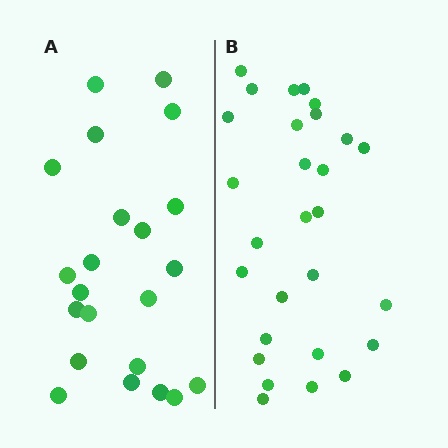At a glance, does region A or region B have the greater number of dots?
Region B (the right region) has more dots.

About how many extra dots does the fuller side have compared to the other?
Region B has about 6 more dots than region A.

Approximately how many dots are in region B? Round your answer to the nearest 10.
About 30 dots. (The exact count is 28, which rounds to 30.)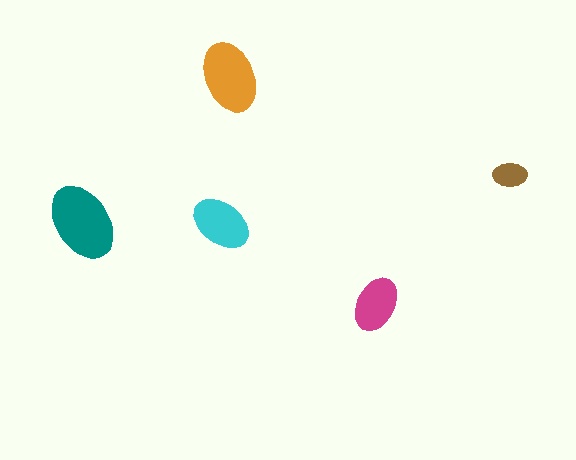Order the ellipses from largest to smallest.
the teal one, the orange one, the cyan one, the magenta one, the brown one.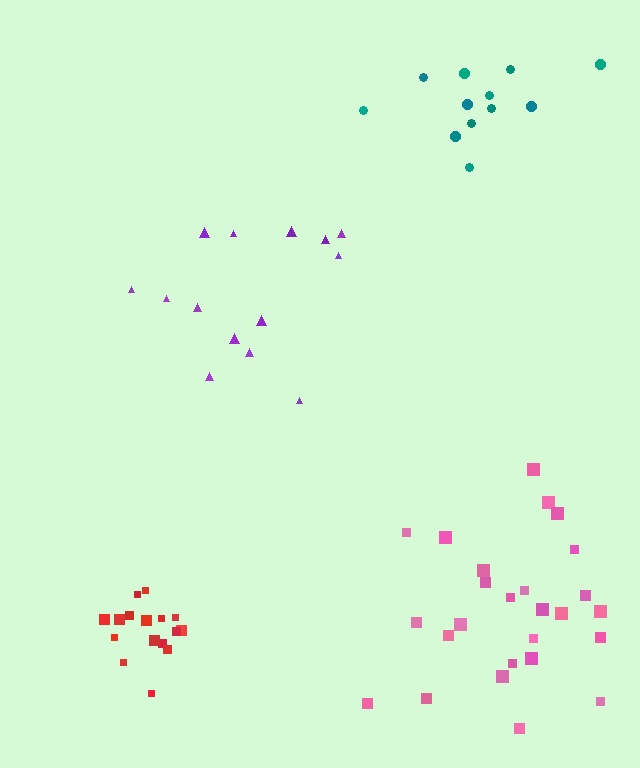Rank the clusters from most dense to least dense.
red, pink, purple, teal.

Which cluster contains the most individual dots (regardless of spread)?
Pink (26).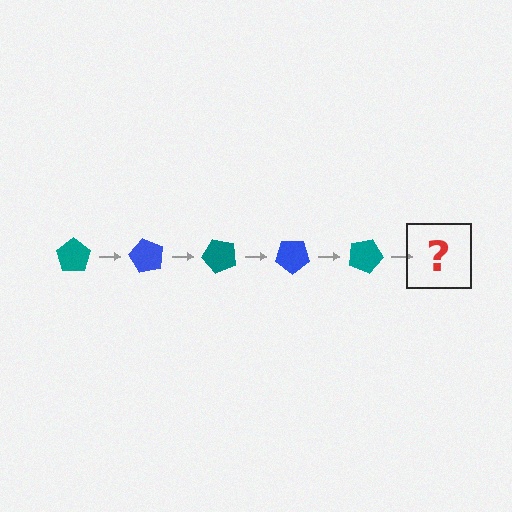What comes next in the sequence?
The next element should be a blue pentagon, rotated 300 degrees from the start.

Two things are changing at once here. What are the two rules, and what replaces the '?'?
The two rules are that it rotates 60 degrees each step and the color cycles through teal and blue. The '?' should be a blue pentagon, rotated 300 degrees from the start.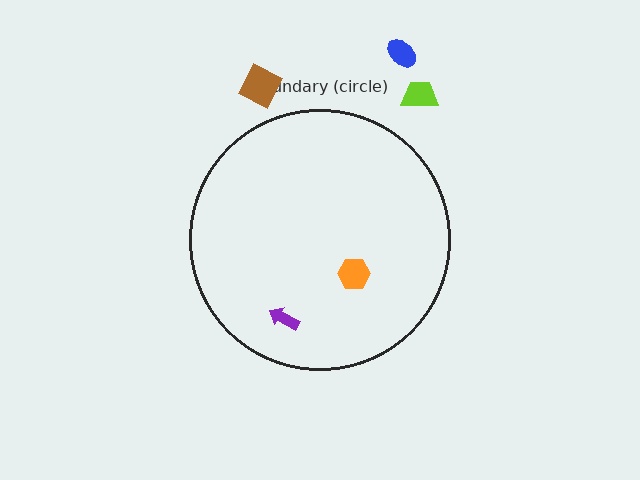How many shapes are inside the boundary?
2 inside, 3 outside.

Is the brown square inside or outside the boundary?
Outside.